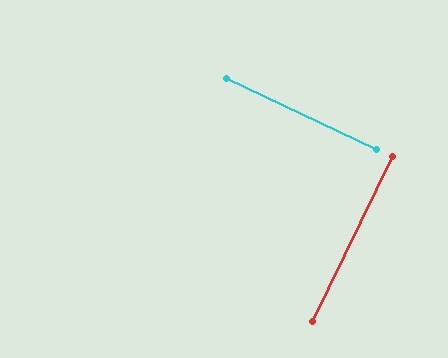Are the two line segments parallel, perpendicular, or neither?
Perpendicular — they meet at approximately 90°.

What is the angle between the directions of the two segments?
Approximately 90 degrees.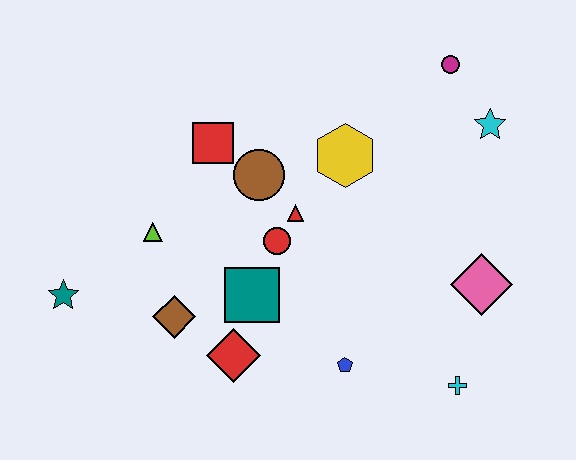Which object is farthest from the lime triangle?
The cyan star is farthest from the lime triangle.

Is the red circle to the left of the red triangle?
Yes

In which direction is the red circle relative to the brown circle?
The red circle is below the brown circle.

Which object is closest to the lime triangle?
The brown diamond is closest to the lime triangle.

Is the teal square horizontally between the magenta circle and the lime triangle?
Yes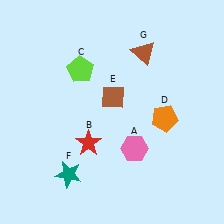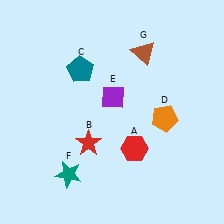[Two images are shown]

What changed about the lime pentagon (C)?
In Image 1, C is lime. In Image 2, it changed to teal.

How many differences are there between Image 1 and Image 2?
There are 3 differences between the two images.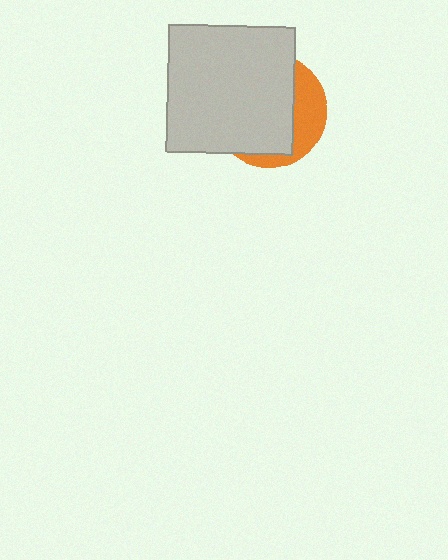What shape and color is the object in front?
The object in front is a light gray square.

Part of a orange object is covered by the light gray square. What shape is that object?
It is a circle.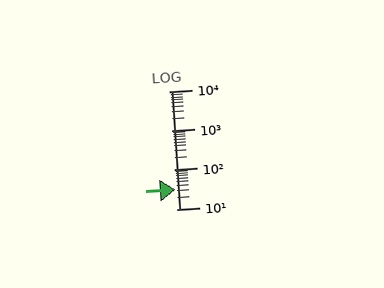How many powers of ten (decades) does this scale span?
The scale spans 3 decades, from 10 to 10000.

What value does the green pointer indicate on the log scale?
The pointer indicates approximately 32.